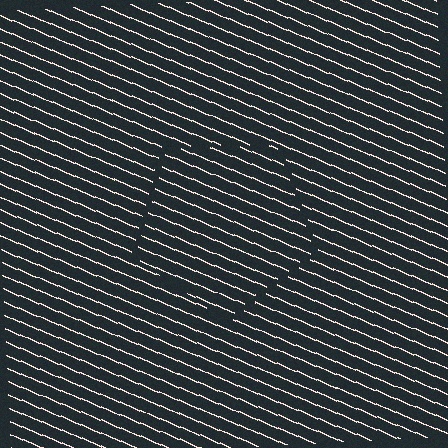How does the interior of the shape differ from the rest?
The interior of the shape contains the same grating, shifted by half a period — the contour is defined by the phase discontinuity where line-ends from the inner and outer gratings abut.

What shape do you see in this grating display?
An illusory pentagon. The interior of the shape contains the same grating, shifted by half a period — the contour is defined by the phase discontinuity where line-ends from the inner and outer gratings abut.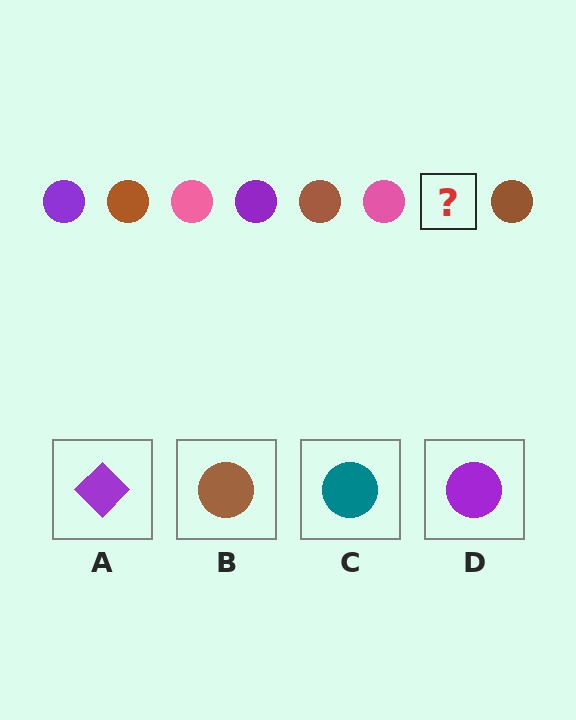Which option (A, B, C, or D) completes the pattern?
D.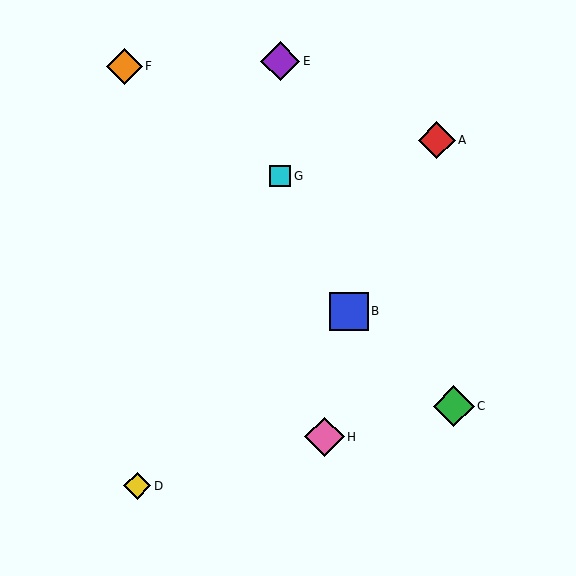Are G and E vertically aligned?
Yes, both are at x≈280.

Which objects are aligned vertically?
Objects E, G are aligned vertically.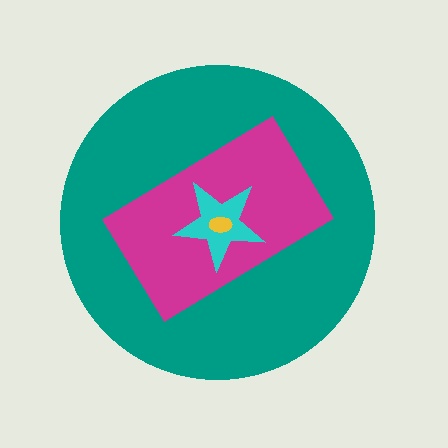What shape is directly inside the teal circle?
The magenta rectangle.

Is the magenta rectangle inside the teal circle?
Yes.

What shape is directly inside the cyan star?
The yellow ellipse.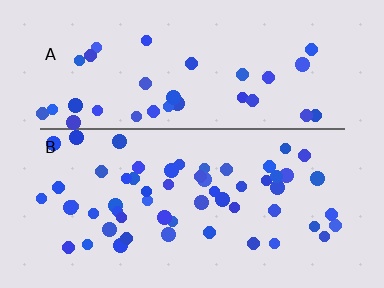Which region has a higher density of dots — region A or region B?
B (the bottom).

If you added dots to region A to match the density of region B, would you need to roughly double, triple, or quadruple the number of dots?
Approximately double.